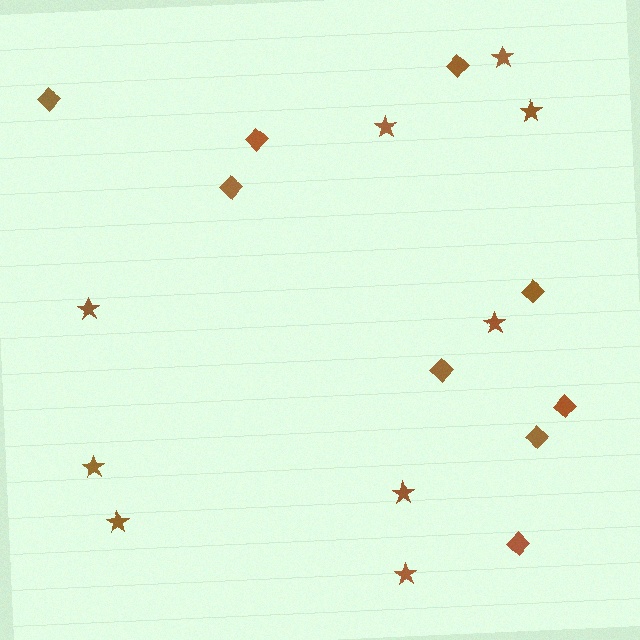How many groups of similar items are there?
There are 2 groups: one group of stars (9) and one group of diamonds (9).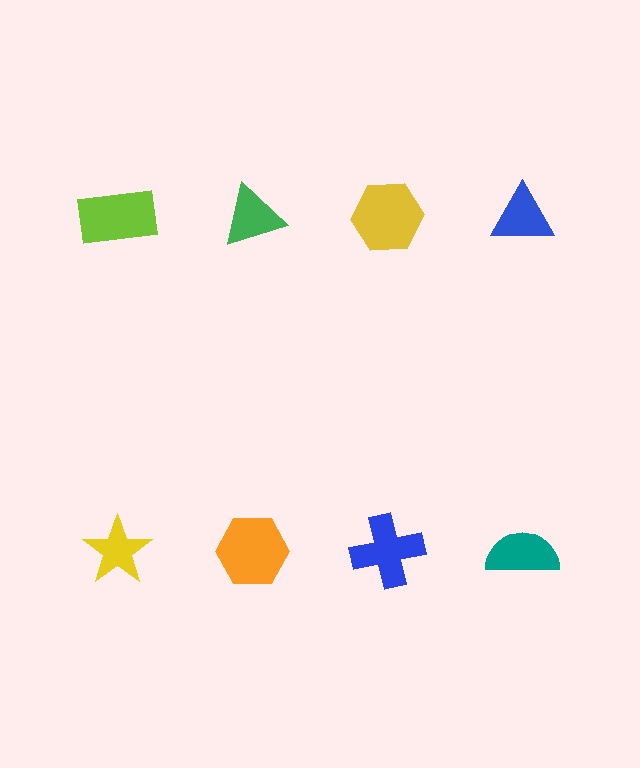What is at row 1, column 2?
A green triangle.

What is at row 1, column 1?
A lime rectangle.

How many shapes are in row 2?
4 shapes.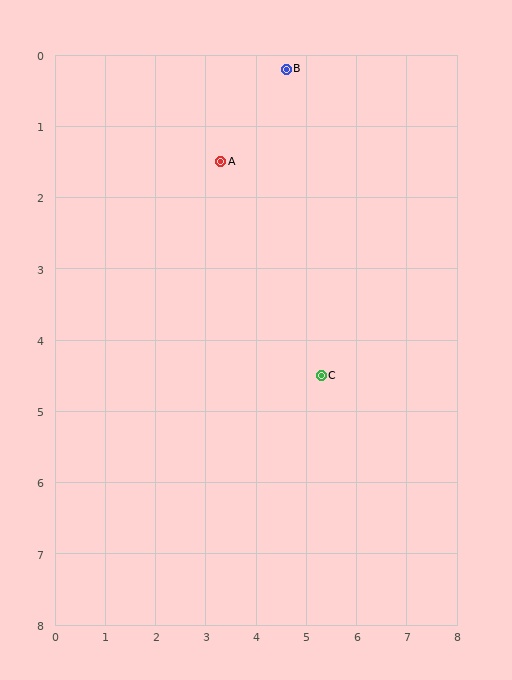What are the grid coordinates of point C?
Point C is at approximately (5.3, 4.5).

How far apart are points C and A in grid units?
Points C and A are about 3.6 grid units apart.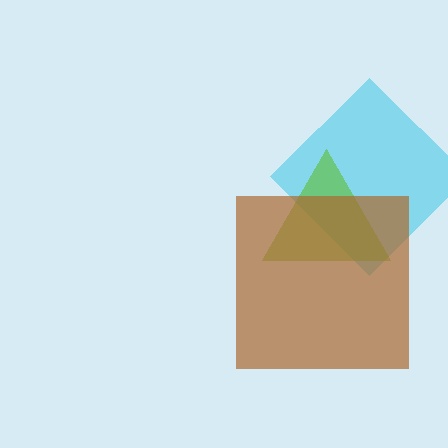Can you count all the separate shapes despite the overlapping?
Yes, there are 3 separate shapes.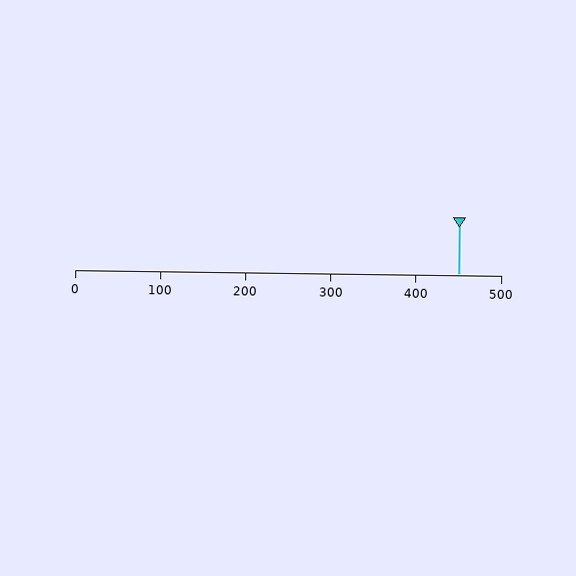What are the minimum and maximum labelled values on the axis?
The axis runs from 0 to 500.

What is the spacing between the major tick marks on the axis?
The major ticks are spaced 100 apart.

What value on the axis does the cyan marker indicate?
The marker indicates approximately 450.